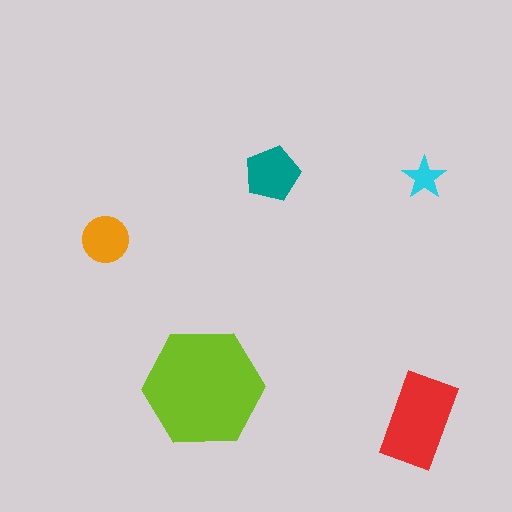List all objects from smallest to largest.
The cyan star, the orange circle, the teal pentagon, the red rectangle, the lime hexagon.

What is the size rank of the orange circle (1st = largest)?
4th.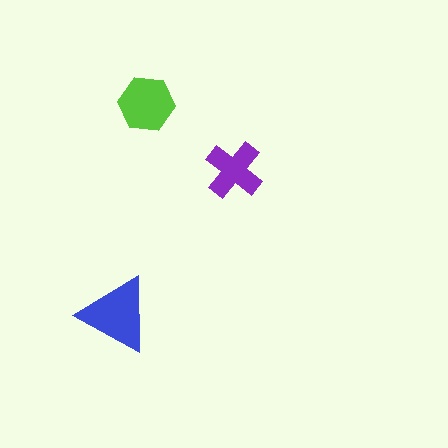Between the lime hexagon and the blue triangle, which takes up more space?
The blue triangle.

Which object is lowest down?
The blue triangle is bottommost.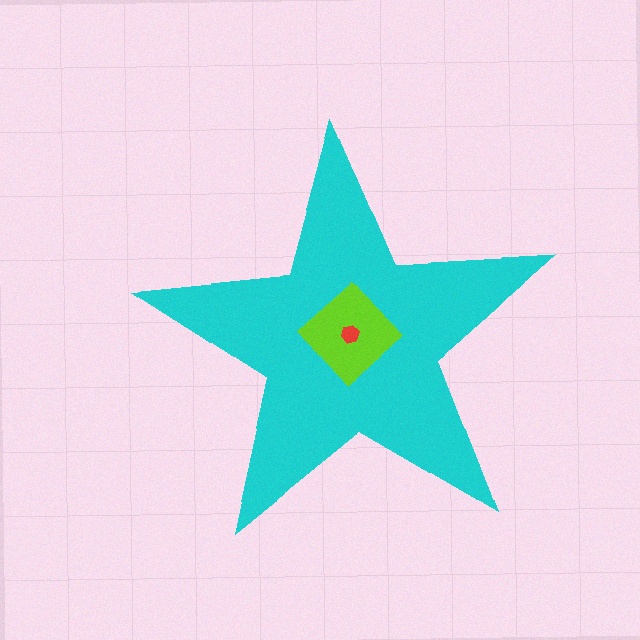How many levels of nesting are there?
3.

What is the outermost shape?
The cyan star.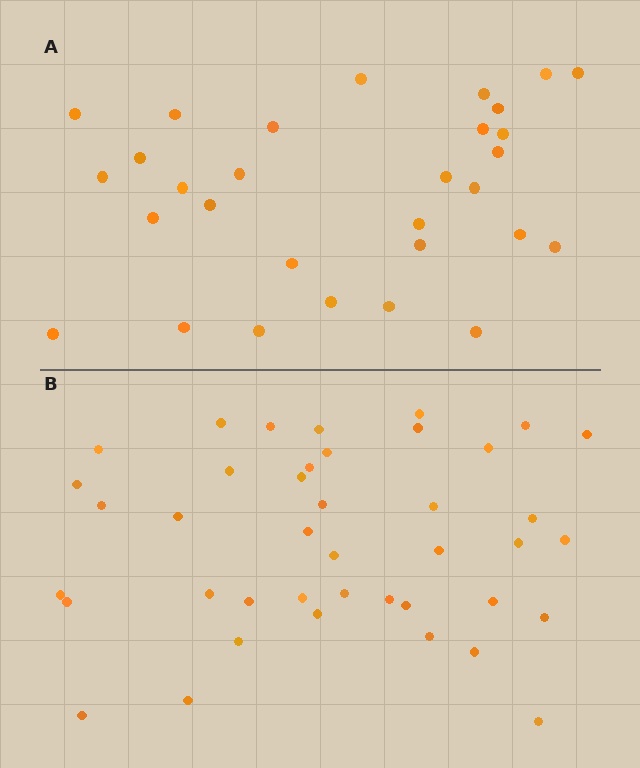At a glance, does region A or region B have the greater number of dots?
Region B (the bottom region) has more dots.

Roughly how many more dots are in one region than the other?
Region B has roughly 12 or so more dots than region A.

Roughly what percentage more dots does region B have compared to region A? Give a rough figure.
About 35% more.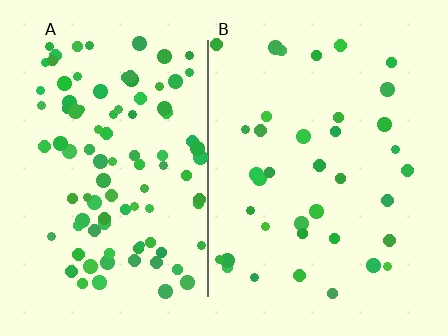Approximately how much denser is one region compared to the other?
Approximately 2.6× — region A over region B.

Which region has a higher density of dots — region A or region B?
A (the left).